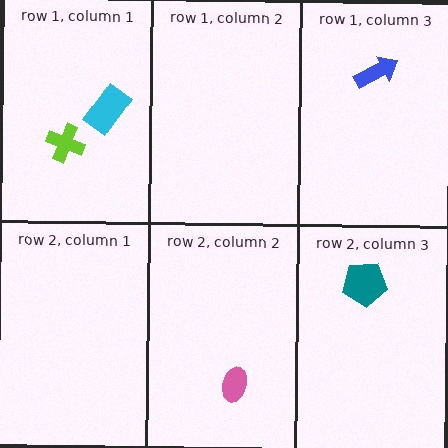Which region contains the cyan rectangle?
The row 1, column 1 region.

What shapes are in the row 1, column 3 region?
The blue arrow.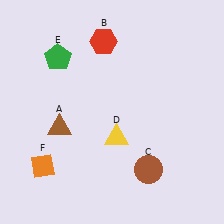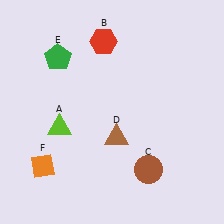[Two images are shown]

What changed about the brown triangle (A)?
In Image 1, A is brown. In Image 2, it changed to lime.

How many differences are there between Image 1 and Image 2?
There are 2 differences between the two images.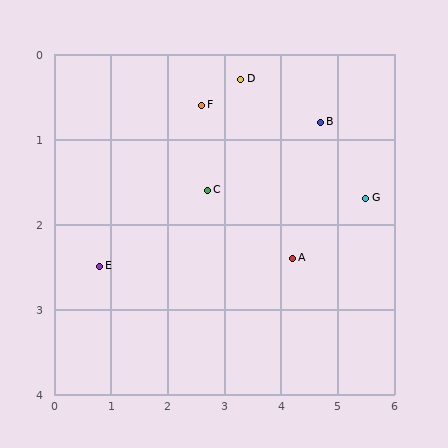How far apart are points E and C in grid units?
Points E and C are about 2.1 grid units apart.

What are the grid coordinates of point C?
Point C is at approximately (2.7, 1.6).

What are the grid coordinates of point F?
Point F is at approximately (2.6, 0.6).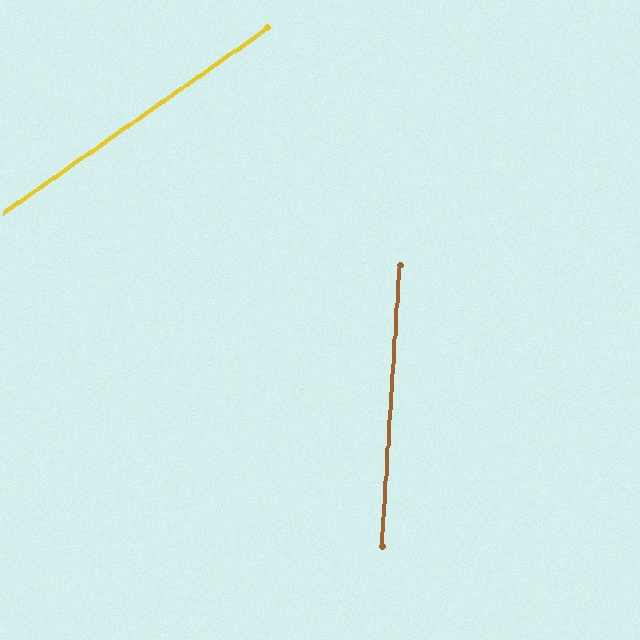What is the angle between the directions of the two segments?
Approximately 51 degrees.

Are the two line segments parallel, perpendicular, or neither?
Neither parallel nor perpendicular — they differ by about 51°.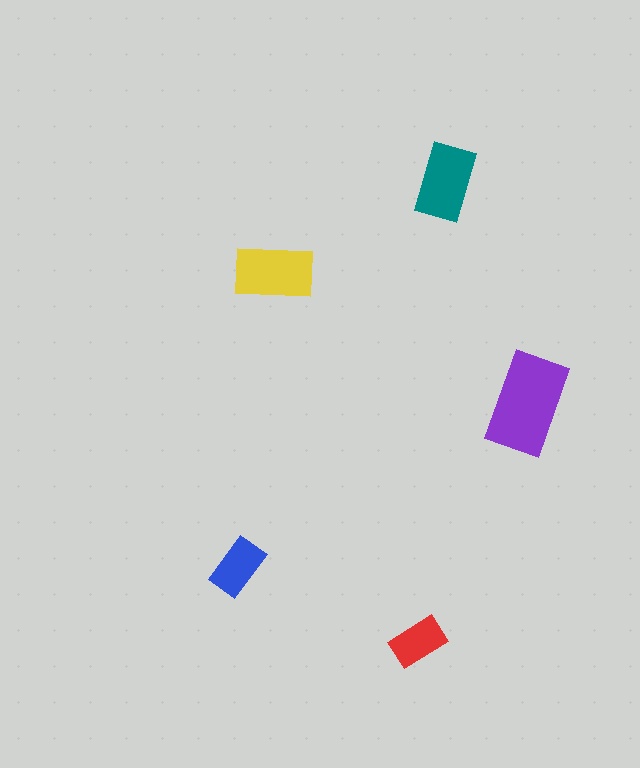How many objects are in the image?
There are 5 objects in the image.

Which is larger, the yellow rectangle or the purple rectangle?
The purple one.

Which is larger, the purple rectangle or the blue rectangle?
The purple one.